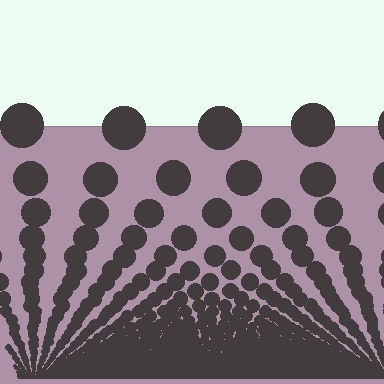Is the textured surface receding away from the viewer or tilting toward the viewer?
The surface appears to tilt toward the viewer. Texture elements get larger and sparser toward the top.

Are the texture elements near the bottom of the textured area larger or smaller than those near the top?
Smaller. The gradient is inverted — elements near the bottom are smaller and denser.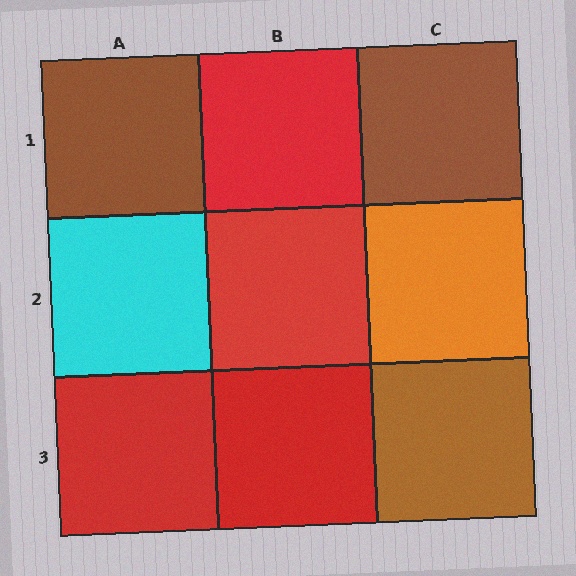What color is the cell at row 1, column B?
Red.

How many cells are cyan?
1 cell is cyan.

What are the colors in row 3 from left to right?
Red, red, brown.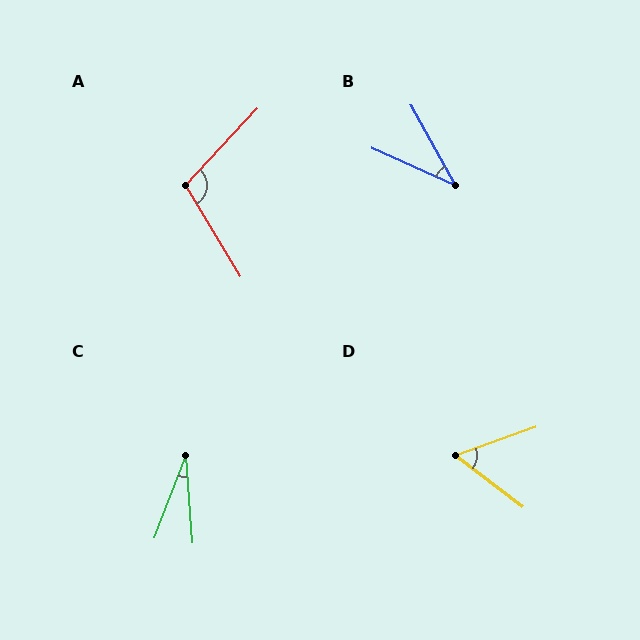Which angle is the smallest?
C, at approximately 25 degrees.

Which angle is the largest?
A, at approximately 106 degrees.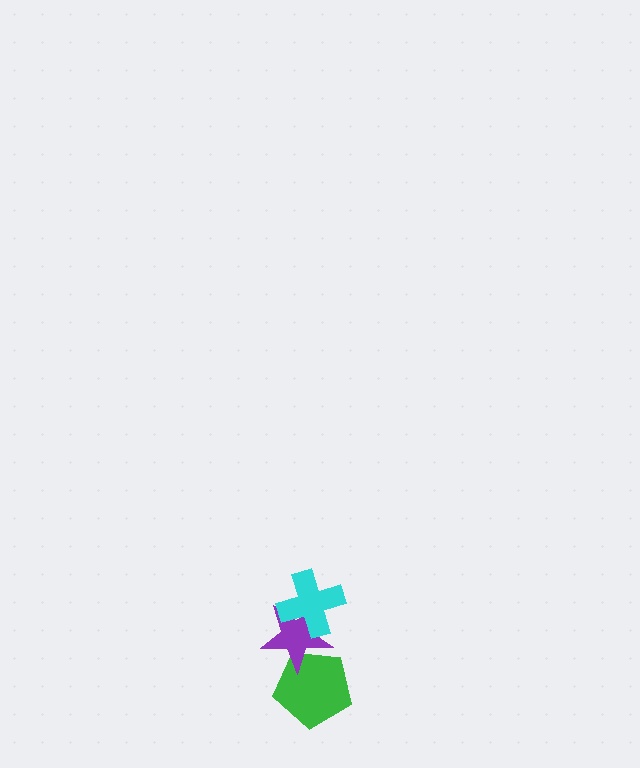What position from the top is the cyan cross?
The cyan cross is 1st from the top.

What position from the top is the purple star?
The purple star is 2nd from the top.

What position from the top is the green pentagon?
The green pentagon is 3rd from the top.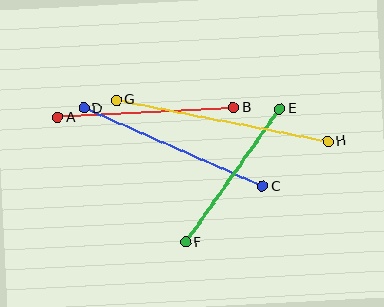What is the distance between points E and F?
The distance is approximately 163 pixels.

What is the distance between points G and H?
The distance is approximately 216 pixels.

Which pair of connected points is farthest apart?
Points G and H are farthest apart.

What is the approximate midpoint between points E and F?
The midpoint is at approximately (232, 176) pixels.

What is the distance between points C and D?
The distance is approximately 195 pixels.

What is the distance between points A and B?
The distance is approximately 176 pixels.